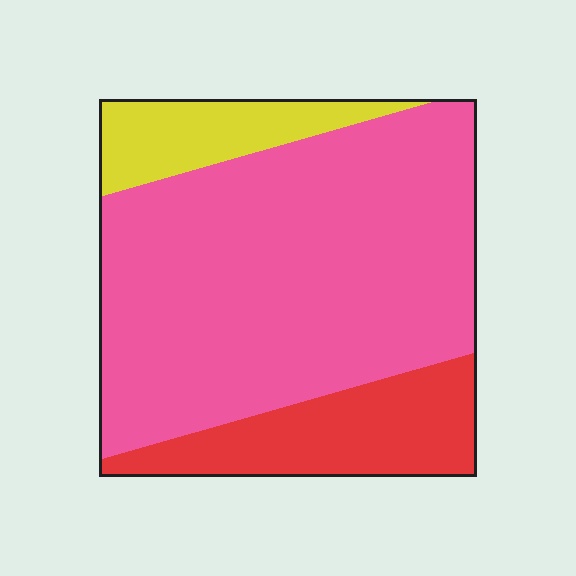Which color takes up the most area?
Pink, at roughly 70%.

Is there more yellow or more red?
Red.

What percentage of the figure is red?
Red takes up about one fifth (1/5) of the figure.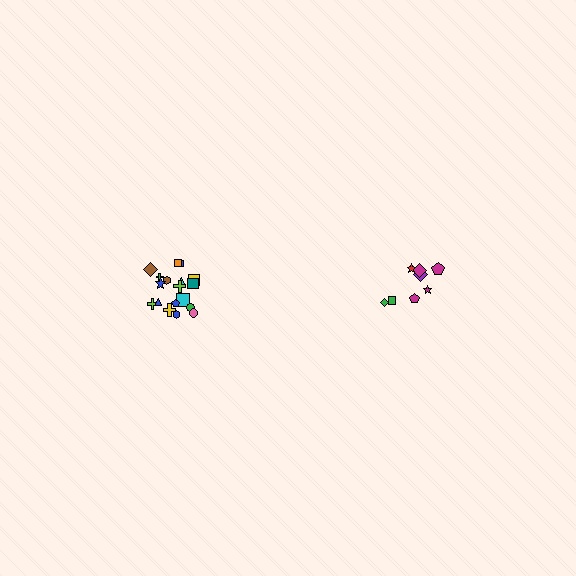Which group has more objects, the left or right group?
The left group.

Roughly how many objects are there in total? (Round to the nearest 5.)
Roughly 25 objects in total.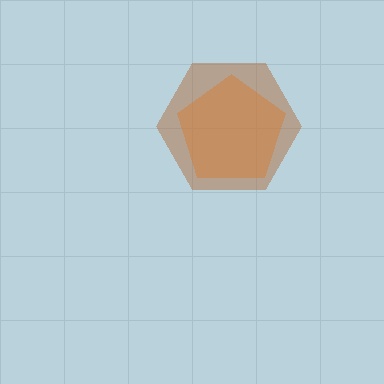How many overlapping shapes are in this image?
There are 2 overlapping shapes in the image.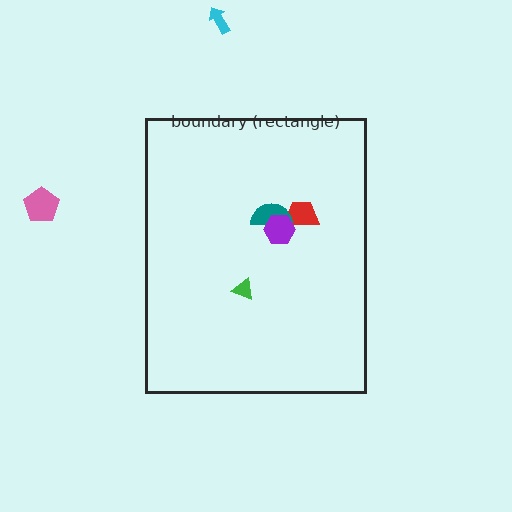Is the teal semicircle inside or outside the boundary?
Inside.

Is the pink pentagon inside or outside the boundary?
Outside.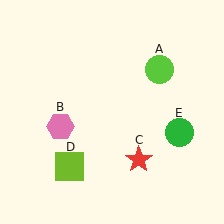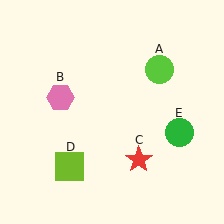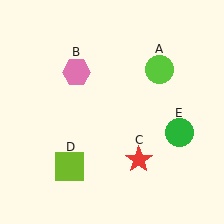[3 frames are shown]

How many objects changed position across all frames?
1 object changed position: pink hexagon (object B).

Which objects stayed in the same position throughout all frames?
Lime circle (object A) and red star (object C) and lime square (object D) and green circle (object E) remained stationary.